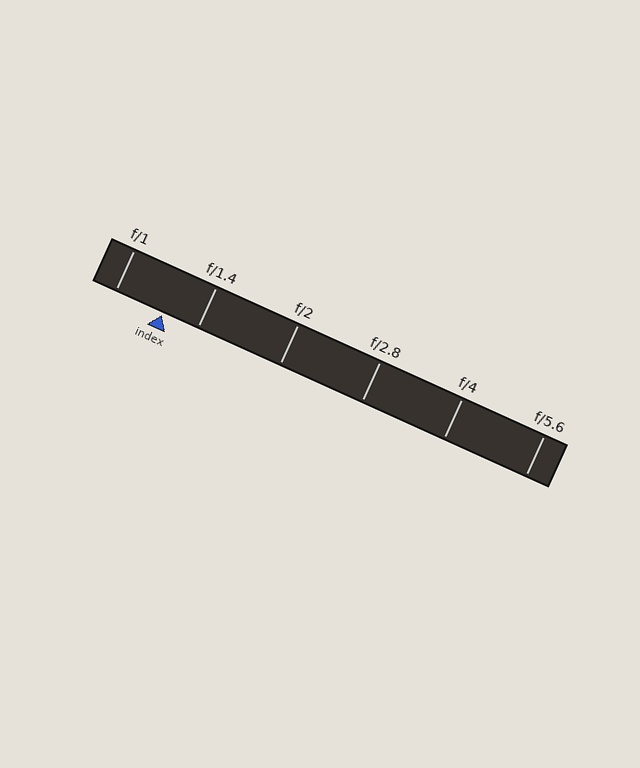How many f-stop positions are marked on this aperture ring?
There are 6 f-stop positions marked.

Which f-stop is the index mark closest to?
The index mark is closest to f/1.4.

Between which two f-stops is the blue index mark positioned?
The index mark is between f/1 and f/1.4.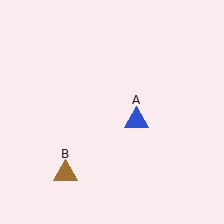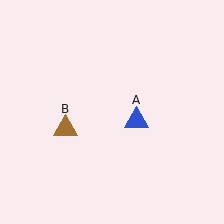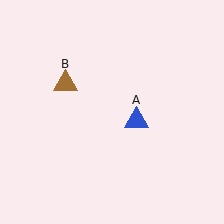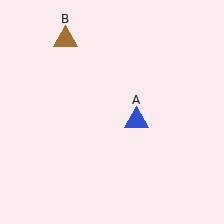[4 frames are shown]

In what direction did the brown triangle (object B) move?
The brown triangle (object B) moved up.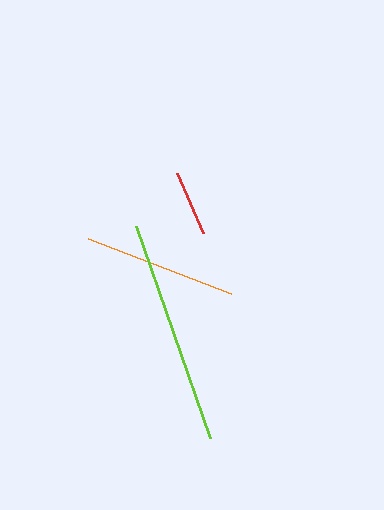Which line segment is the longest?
The lime line is the longest at approximately 224 pixels.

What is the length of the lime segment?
The lime segment is approximately 224 pixels long.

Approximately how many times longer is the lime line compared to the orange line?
The lime line is approximately 1.5 times the length of the orange line.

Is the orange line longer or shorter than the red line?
The orange line is longer than the red line.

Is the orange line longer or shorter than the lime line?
The lime line is longer than the orange line.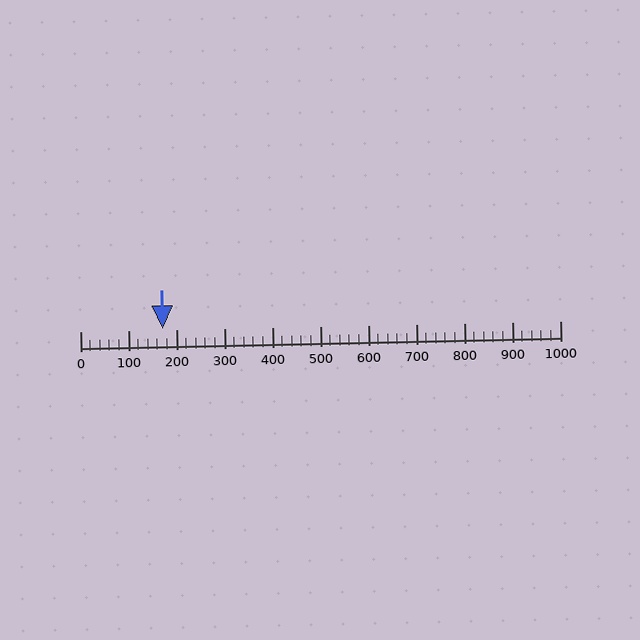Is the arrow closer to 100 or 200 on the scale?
The arrow is closer to 200.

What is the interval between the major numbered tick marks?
The major tick marks are spaced 100 units apart.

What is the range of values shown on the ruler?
The ruler shows values from 0 to 1000.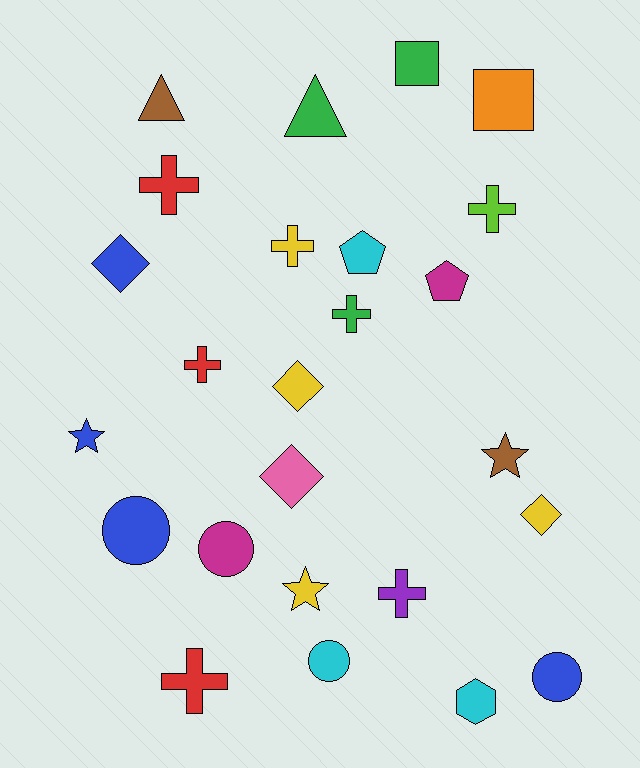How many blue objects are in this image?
There are 4 blue objects.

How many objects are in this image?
There are 25 objects.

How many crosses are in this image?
There are 7 crosses.